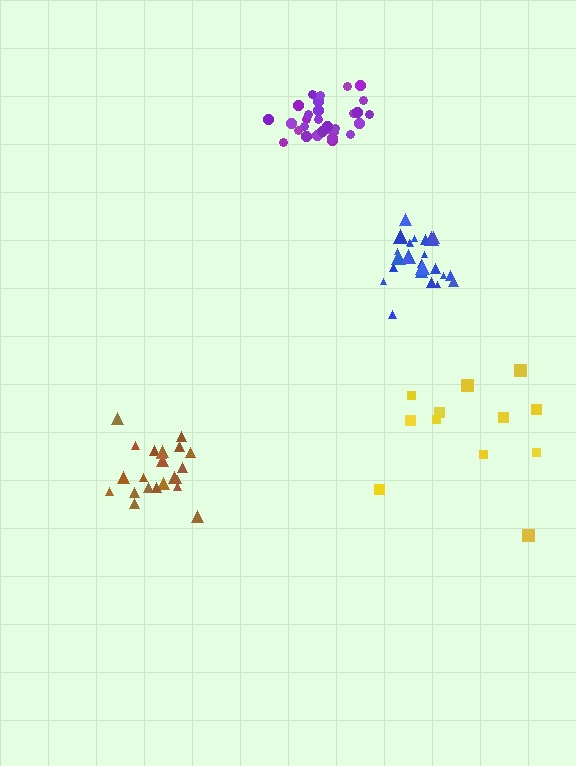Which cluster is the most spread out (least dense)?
Yellow.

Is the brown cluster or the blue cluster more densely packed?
Blue.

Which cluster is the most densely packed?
Purple.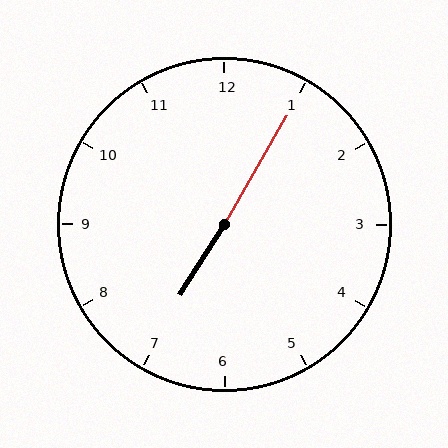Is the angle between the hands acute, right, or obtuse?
It is obtuse.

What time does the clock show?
7:05.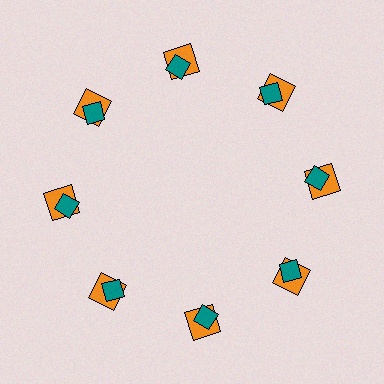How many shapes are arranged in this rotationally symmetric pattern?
There are 16 shapes, arranged in 8 groups of 2.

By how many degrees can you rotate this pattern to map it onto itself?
The pattern maps onto itself every 45 degrees of rotation.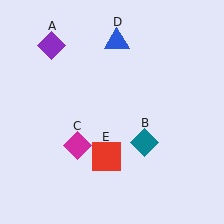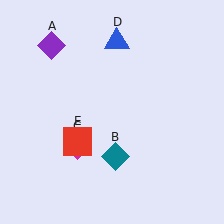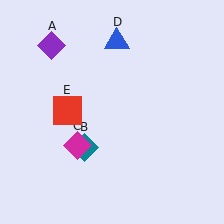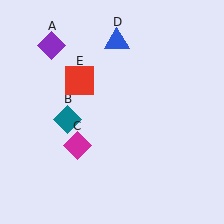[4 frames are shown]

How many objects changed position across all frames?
2 objects changed position: teal diamond (object B), red square (object E).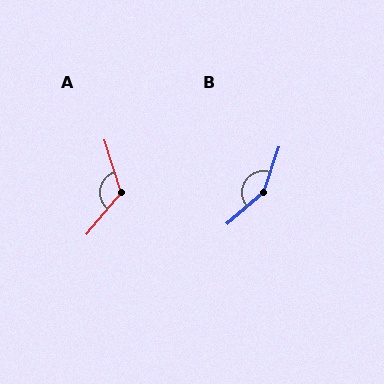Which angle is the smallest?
A, at approximately 123 degrees.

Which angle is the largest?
B, at approximately 149 degrees.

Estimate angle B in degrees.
Approximately 149 degrees.